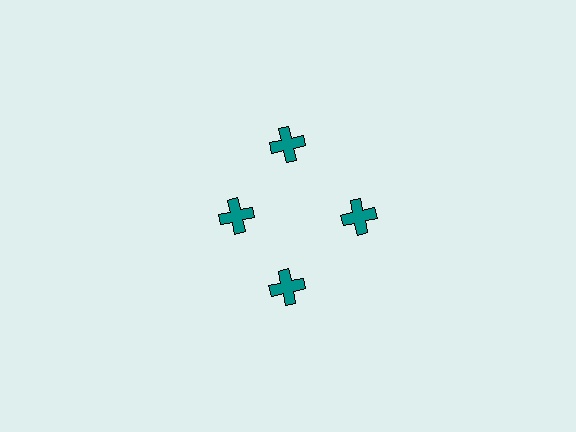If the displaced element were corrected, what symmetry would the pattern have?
It would have 4-fold rotational symmetry — the pattern would map onto itself every 90 degrees.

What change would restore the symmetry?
The symmetry would be restored by moving it outward, back onto the ring so that all 4 crosses sit at equal angles and equal distance from the center.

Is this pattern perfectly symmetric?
No. The 4 teal crosses are arranged in a ring, but one element near the 9 o'clock position is pulled inward toward the center, breaking the 4-fold rotational symmetry.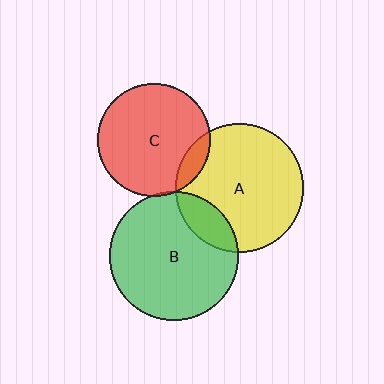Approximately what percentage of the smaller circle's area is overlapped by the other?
Approximately 15%.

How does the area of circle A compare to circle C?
Approximately 1.3 times.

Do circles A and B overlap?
Yes.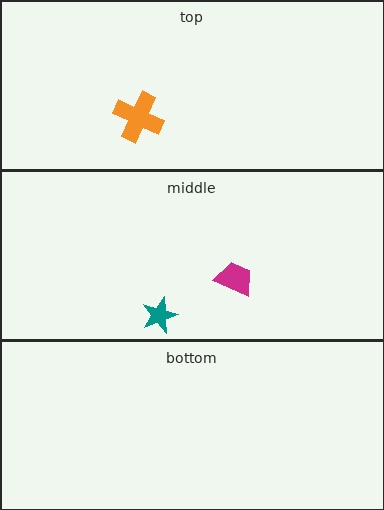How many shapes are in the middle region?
2.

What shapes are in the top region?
The orange cross.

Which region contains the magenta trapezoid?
The middle region.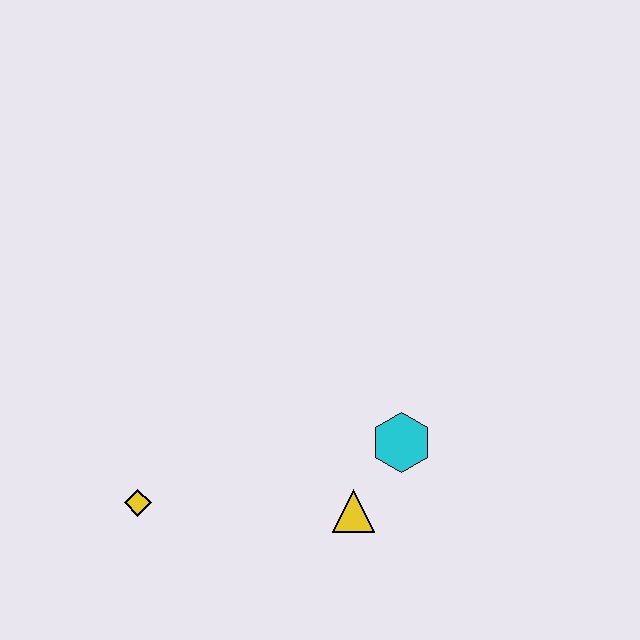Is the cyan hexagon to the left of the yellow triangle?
No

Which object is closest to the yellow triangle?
The cyan hexagon is closest to the yellow triangle.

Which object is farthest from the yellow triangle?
The yellow diamond is farthest from the yellow triangle.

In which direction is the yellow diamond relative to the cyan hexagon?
The yellow diamond is to the left of the cyan hexagon.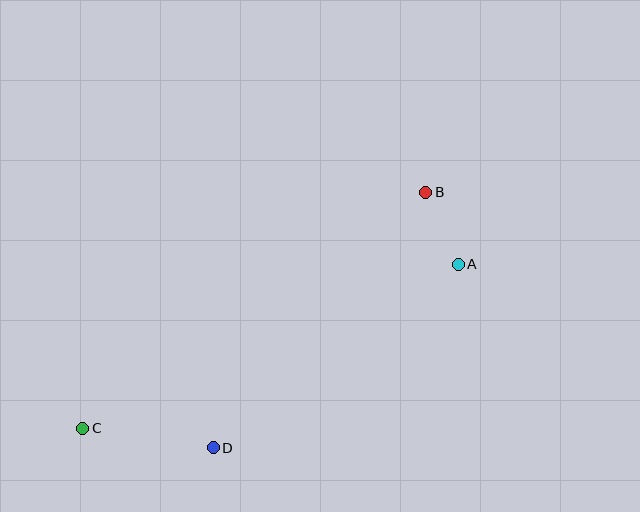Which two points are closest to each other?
Points A and B are closest to each other.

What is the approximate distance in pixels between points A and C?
The distance between A and C is approximately 410 pixels.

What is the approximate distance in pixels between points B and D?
The distance between B and D is approximately 332 pixels.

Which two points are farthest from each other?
Points B and C are farthest from each other.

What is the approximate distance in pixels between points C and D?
The distance between C and D is approximately 132 pixels.